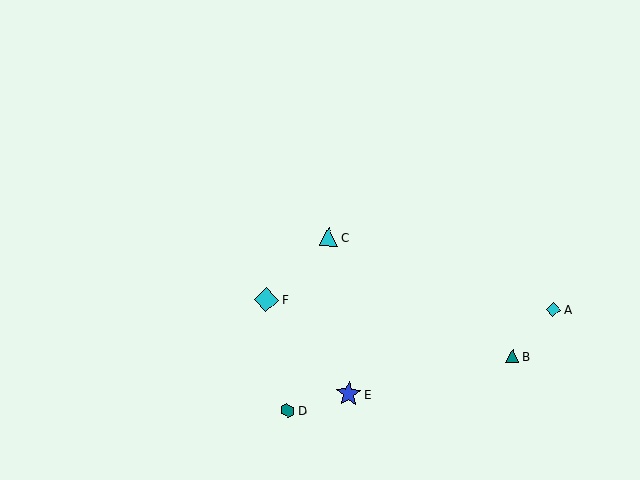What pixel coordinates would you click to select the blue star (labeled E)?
Click at (349, 394) to select the blue star E.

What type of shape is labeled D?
Shape D is a teal hexagon.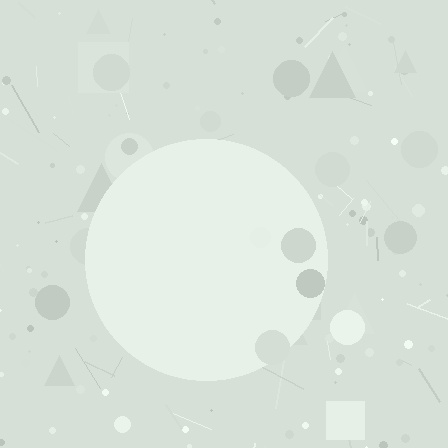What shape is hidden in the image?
A circle is hidden in the image.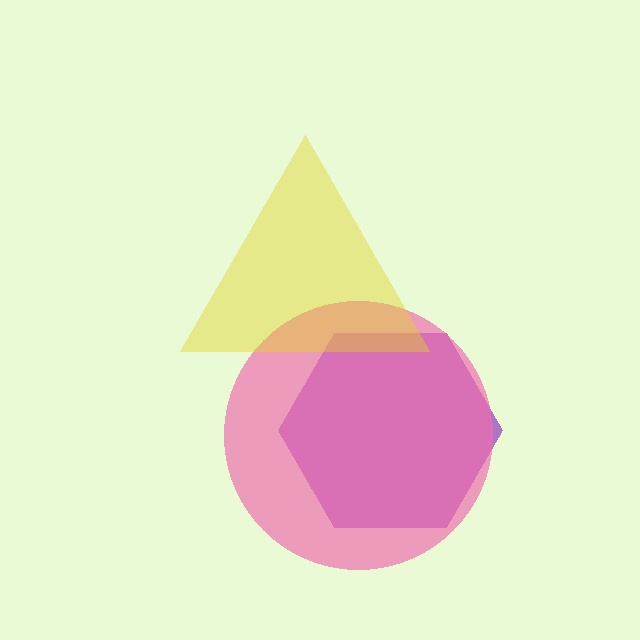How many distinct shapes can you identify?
There are 3 distinct shapes: a purple hexagon, a pink circle, a yellow triangle.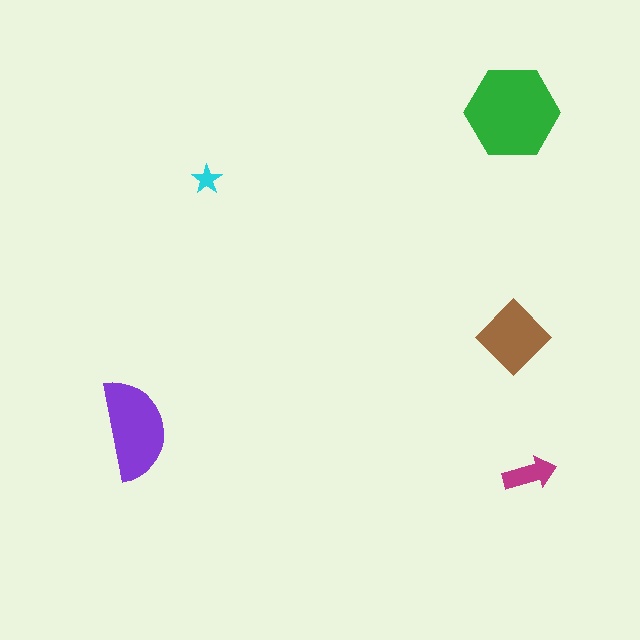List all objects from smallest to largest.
The cyan star, the magenta arrow, the brown diamond, the purple semicircle, the green hexagon.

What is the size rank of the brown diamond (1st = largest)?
3rd.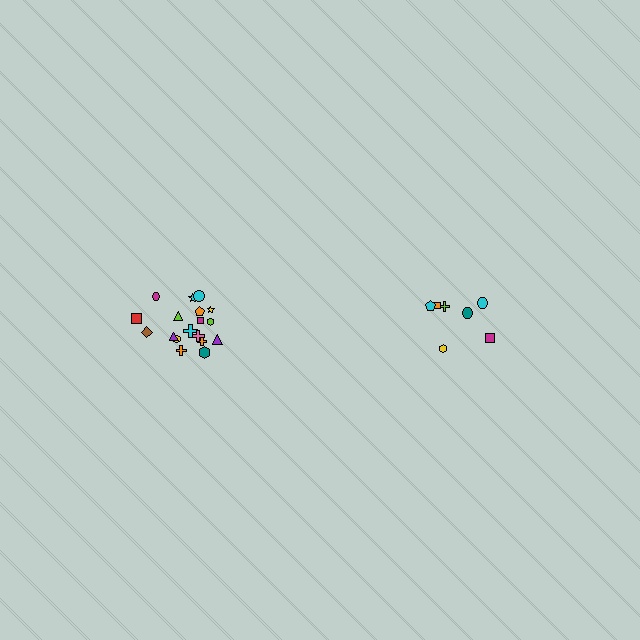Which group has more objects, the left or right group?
The left group.